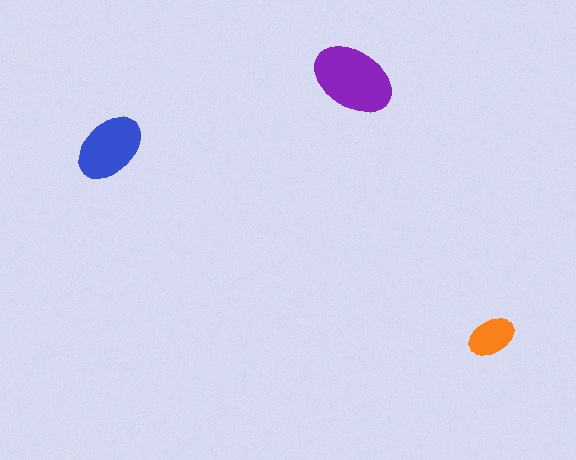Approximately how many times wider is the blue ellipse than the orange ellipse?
About 1.5 times wider.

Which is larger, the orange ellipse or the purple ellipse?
The purple one.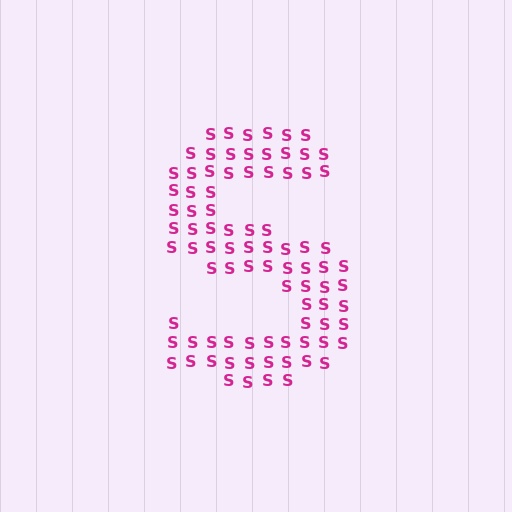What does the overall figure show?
The overall figure shows the letter S.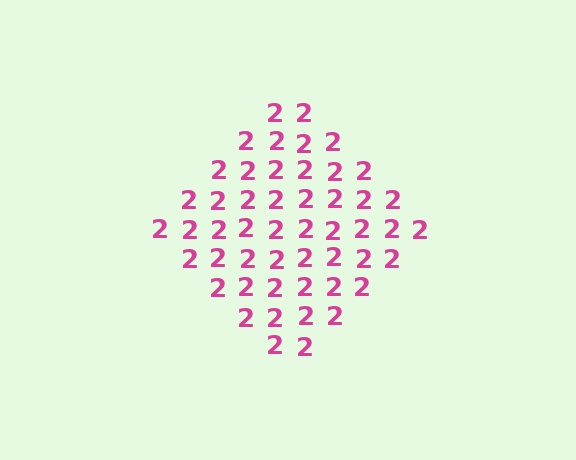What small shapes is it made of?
It is made of small digit 2's.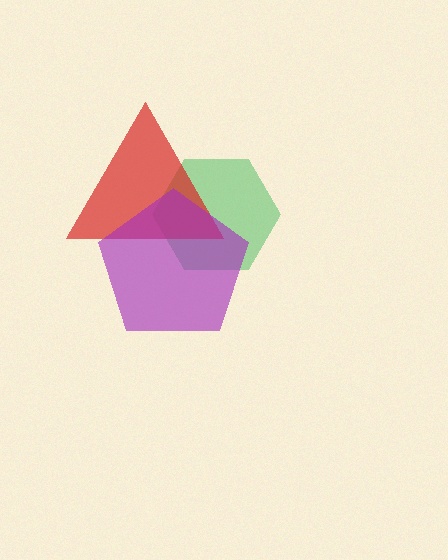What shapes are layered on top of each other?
The layered shapes are: a green hexagon, a red triangle, a purple pentagon.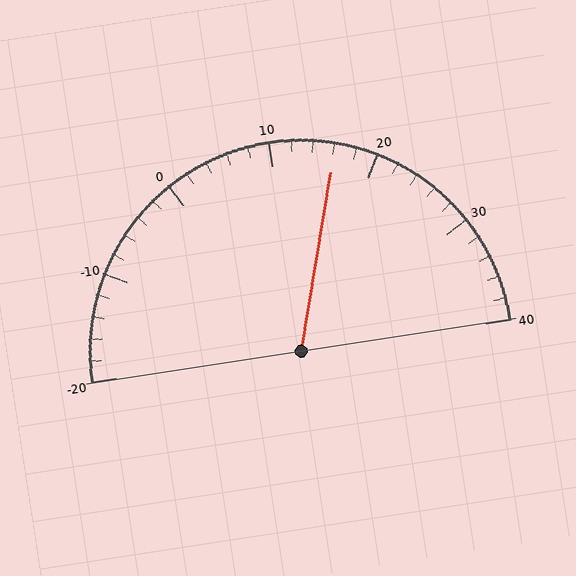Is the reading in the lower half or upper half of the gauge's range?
The reading is in the upper half of the range (-20 to 40).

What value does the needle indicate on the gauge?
The needle indicates approximately 16.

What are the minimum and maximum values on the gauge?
The gauge ranges from -20 to 40.